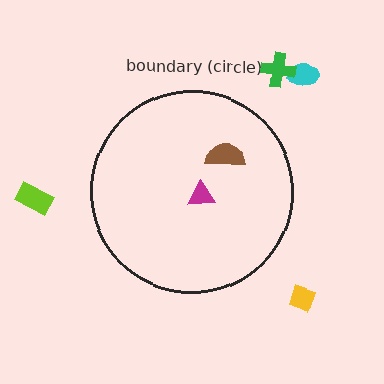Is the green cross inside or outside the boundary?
Outside.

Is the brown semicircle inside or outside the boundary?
Inside.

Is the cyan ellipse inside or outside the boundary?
Outside.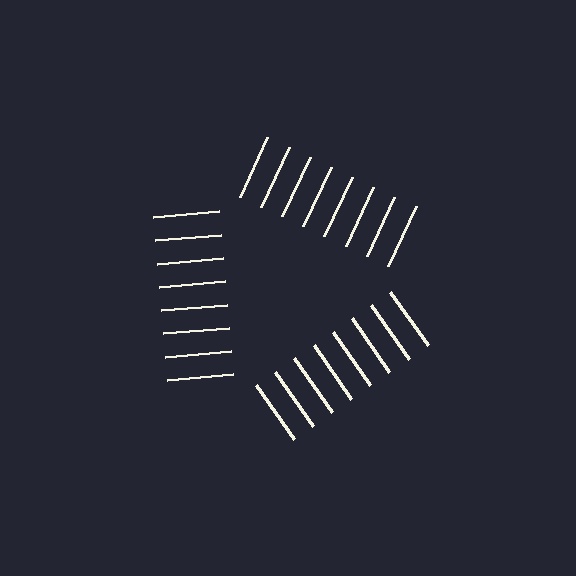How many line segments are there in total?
24 — 8 along each of the 3 edges.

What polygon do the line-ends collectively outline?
An illusory triangle — the line segments terminate on its edges but no continuous stroke is drawn.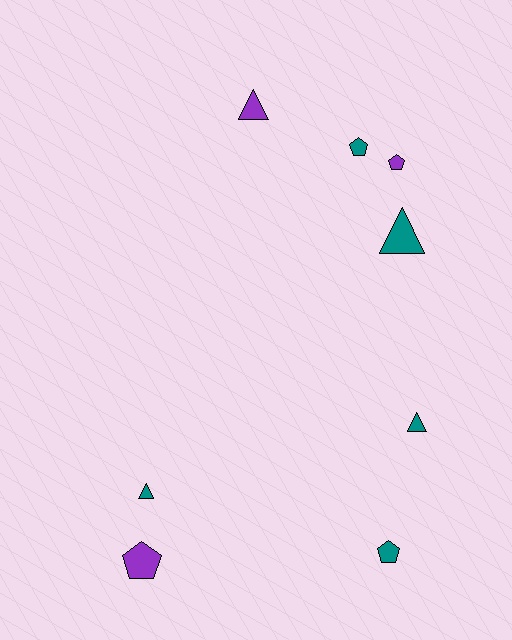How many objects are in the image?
There are 8 objects.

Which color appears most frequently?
Teal, with 5 objects.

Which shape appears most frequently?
Triangle, with 4 objects.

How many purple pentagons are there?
There are 2 purple pentagons.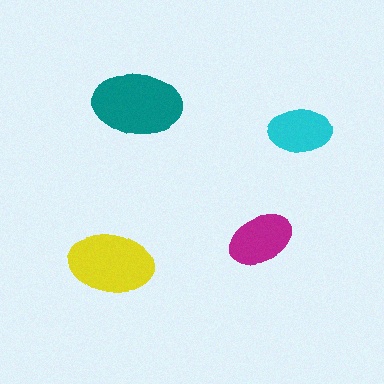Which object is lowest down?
The yellow ellipse is bottommost.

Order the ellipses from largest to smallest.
the teal one, the yellow one, the magenta one, the cyan one.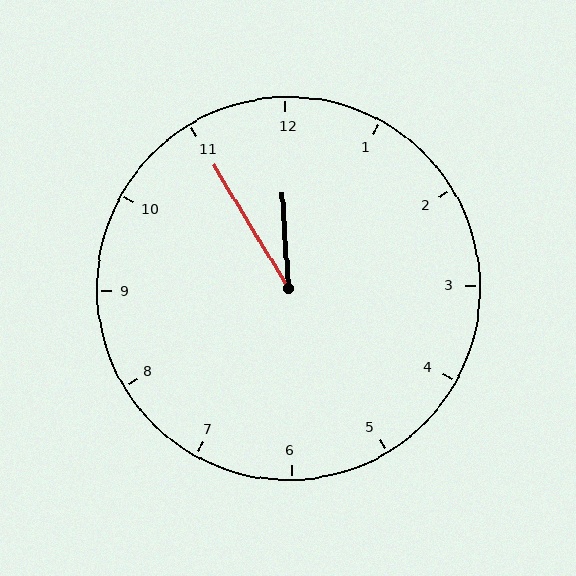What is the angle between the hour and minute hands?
Approximately 28 degrees.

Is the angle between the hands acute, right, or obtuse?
It is acute.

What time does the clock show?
11:55.